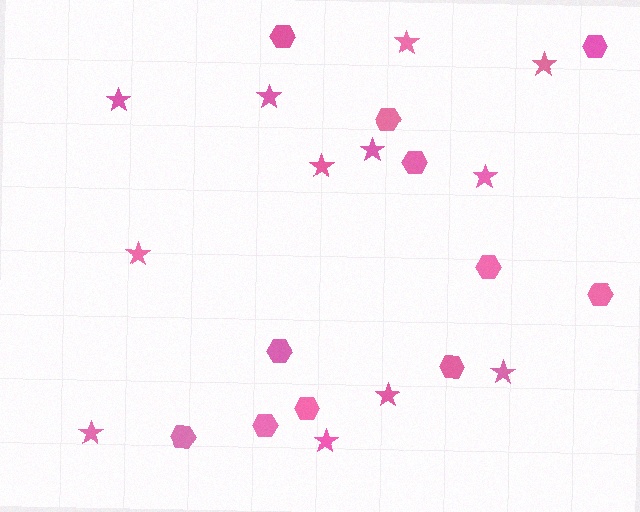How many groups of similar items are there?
There are 2 groups: one group of hexagons (11) and one group of stars (12).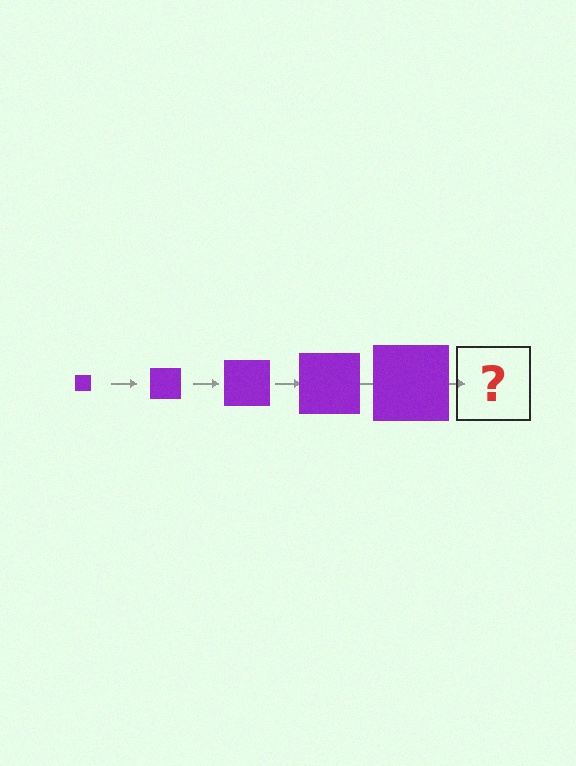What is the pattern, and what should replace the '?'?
The pattern is that the square gets progressively larger each step. The '?' should be a purple square, larger than the previous one.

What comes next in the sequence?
The next element should be a purple square, larger than the previous one.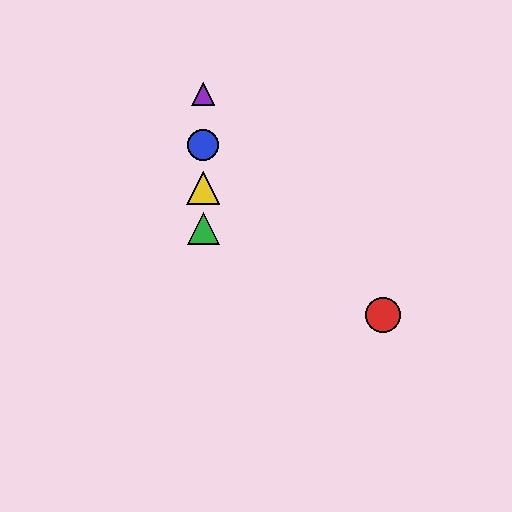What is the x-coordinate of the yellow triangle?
The yellow triangle is at x≈203.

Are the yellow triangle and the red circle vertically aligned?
No, the yellow triangle is at x≈203 and the red circle is at x≈383.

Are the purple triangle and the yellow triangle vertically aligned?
Yes, both are at x≈203.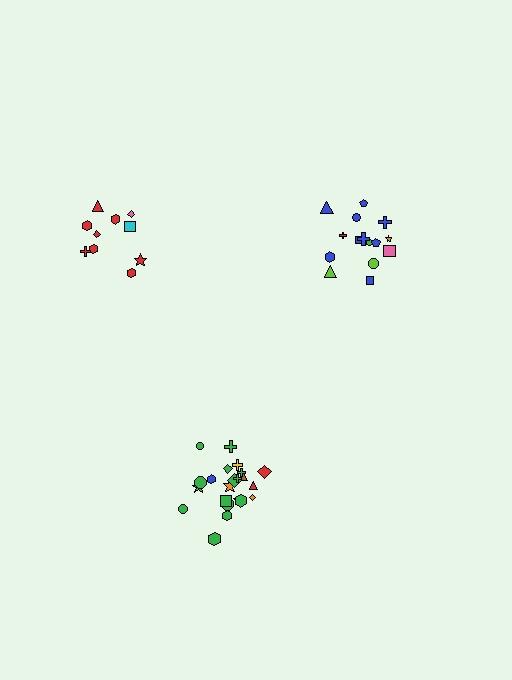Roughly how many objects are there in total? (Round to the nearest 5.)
Roughly 45 objects in total.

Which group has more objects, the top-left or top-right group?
The top-right group.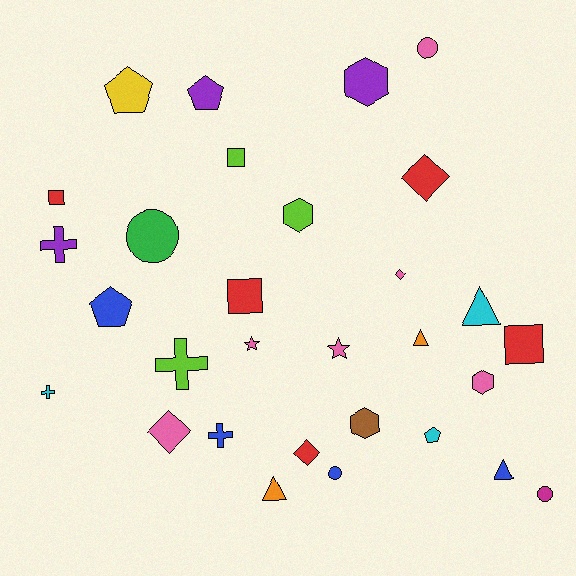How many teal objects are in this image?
There are no teal objects.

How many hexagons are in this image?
There are 4 hexagons.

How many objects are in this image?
There are 30 objects.